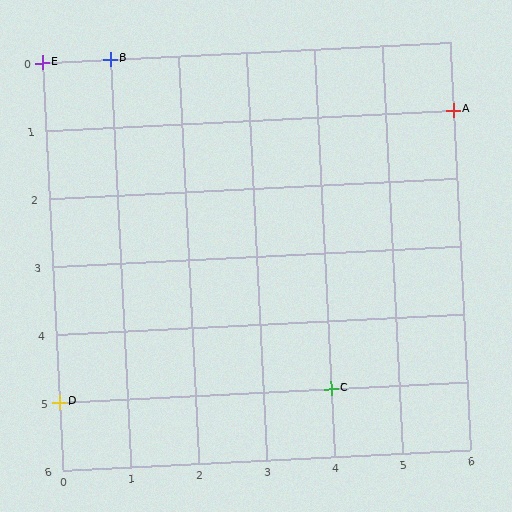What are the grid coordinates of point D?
Point D is at grid coordinates (0, 5).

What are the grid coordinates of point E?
Point E is at grid coordinates (0, 0).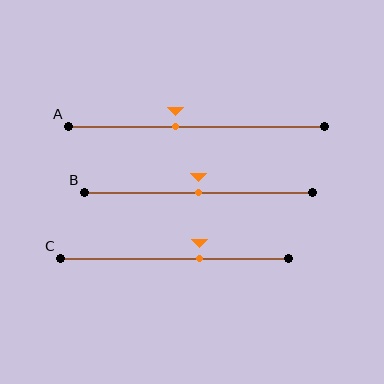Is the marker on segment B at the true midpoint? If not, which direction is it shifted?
Yes, the marker on segment B is at the true midpoint.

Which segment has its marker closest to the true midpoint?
Segment B has its marker closest to the true midpoint.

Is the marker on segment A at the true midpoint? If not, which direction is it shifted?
No, the marker on segment A is shifted to the left by about 8% of the segment length.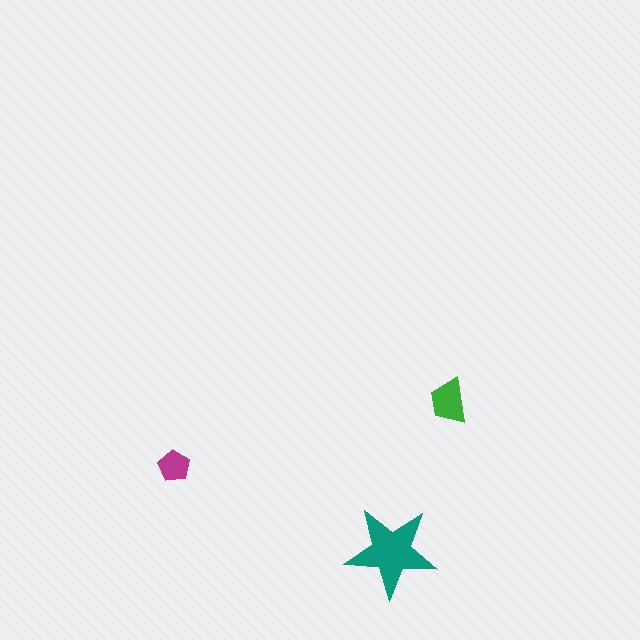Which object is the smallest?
The magenta pentagon.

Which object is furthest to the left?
The magenta pentagon is leftmost.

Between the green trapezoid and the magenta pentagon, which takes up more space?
The green trapezoid.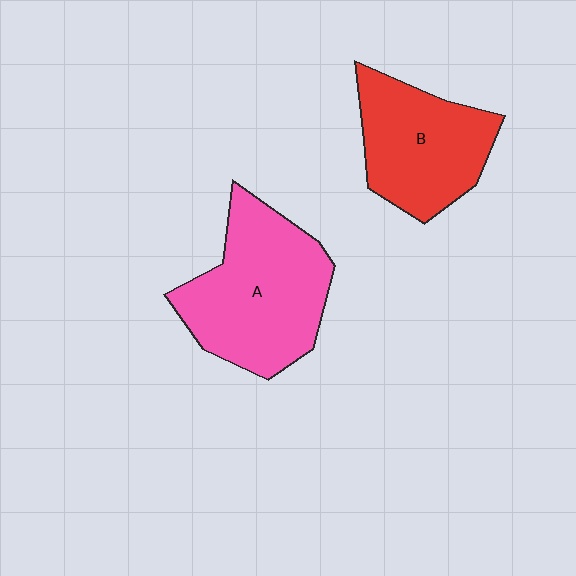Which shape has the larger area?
Shape A (pink).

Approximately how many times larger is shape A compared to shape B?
Approximately 1.3 times.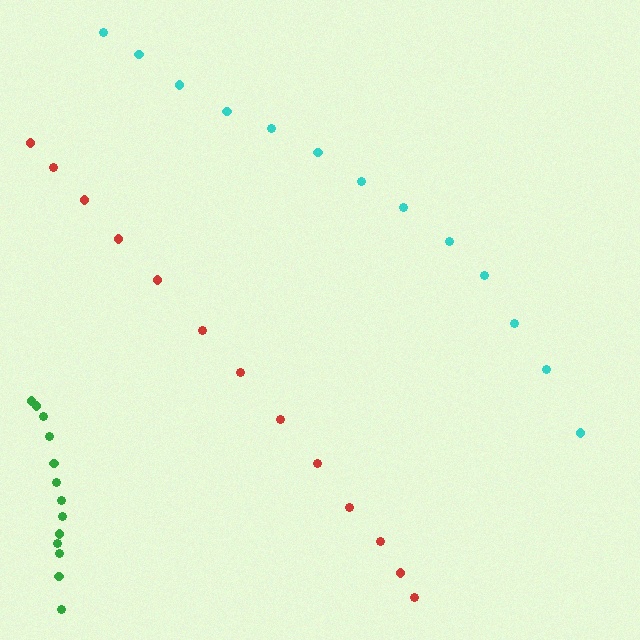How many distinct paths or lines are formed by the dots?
There are 3 distinct paths.